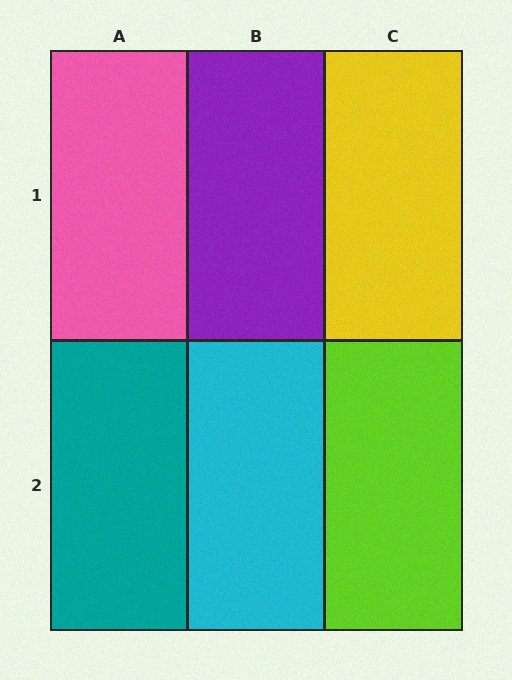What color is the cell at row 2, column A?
Teal.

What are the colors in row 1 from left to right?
Pink, purple, yellow.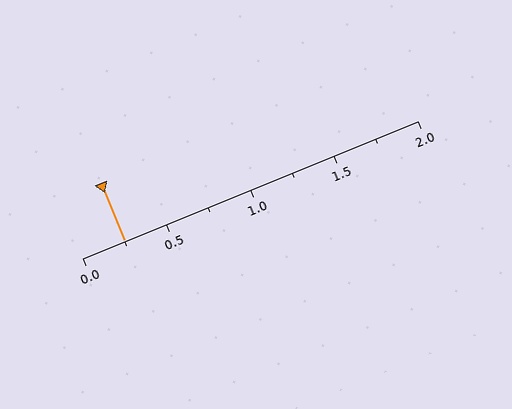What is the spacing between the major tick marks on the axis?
The major ticks are spaced 0.5 apart.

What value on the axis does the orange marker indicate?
The marker indicates approximately 0.25.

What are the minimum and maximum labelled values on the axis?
The axis runs from 0.0 to 2.0.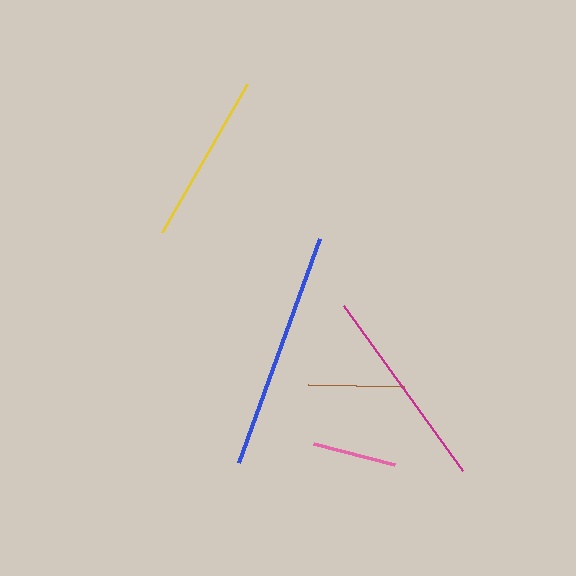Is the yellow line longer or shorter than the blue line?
The blue line is longer than the yellow line.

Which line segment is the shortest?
The pink line is the shortest at approximately 84 pixels.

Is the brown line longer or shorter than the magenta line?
The magenta line is longer than the brown line.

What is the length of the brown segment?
The brown segment is approximately 97 pixels long.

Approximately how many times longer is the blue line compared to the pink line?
The blue line is approximately 2.8 times the length of the pink line.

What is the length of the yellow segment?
The yellow segment is approximately 170 pixels long.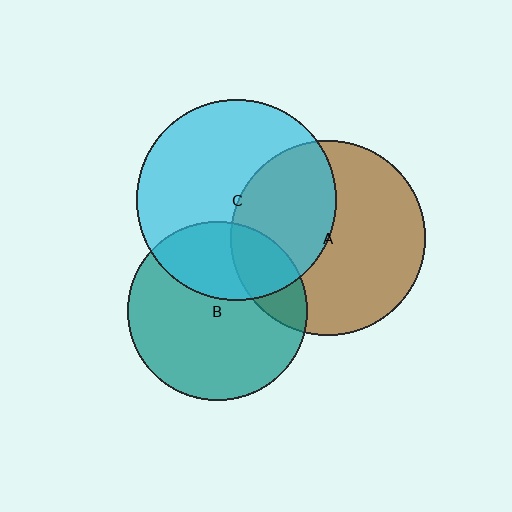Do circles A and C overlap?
Yes.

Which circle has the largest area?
Circle C (cyan).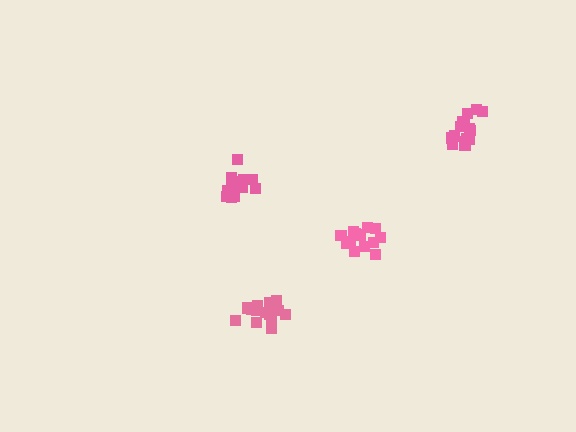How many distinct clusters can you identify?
There are 4 distinct clusters.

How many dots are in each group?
Group 1: 15 dots, Group 2: 16 dots, Group 3: 13 dots, Group 4: 14 dots (58 total).